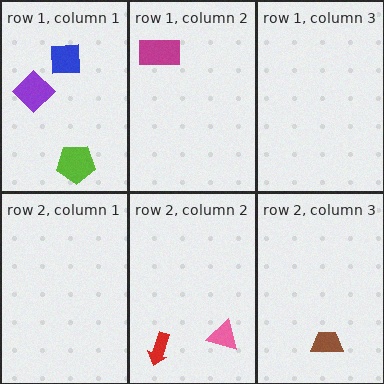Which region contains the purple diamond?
The row 1, column 1 region.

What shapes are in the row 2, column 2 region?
The red arrow, the pink triangle.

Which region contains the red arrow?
The row 2, column 2 region.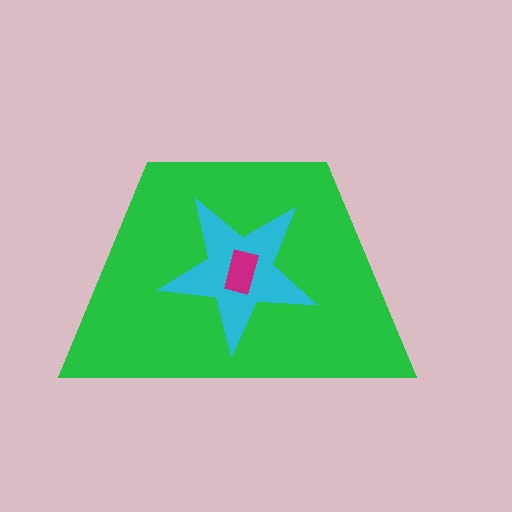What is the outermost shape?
The green trapezoid.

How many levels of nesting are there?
3.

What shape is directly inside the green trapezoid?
The cyan star.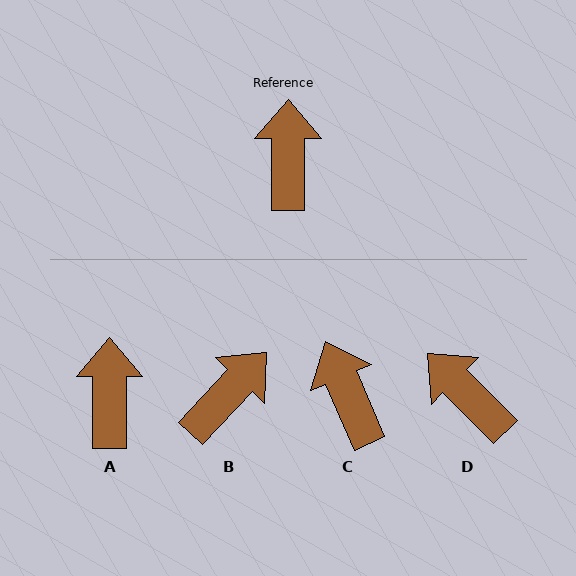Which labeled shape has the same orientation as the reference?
A.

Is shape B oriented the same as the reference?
No, it is off by about 43 degrees.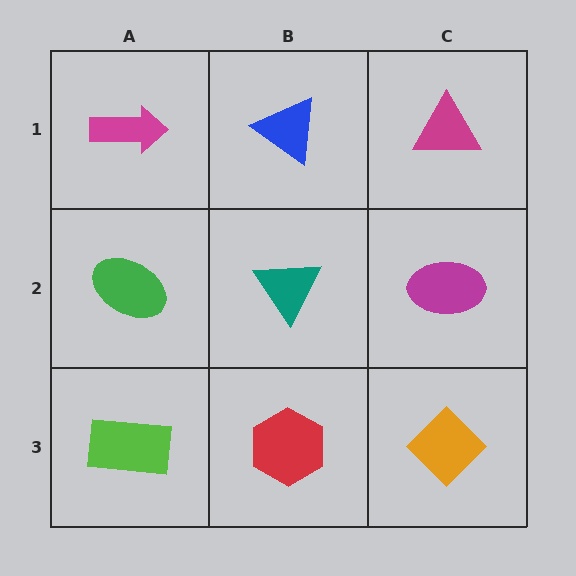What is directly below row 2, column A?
A lime rectangle.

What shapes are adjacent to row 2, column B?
A blue triangle (row 1, column B), a red hexagon (row 3, column B), a green ellipse (row 2, column A), a magenta ellipse (row 2, column C).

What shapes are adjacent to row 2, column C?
A magenta triangle (row 1, column C), an orange diamond (row 3, column C), a teal triangle (row 2, column B).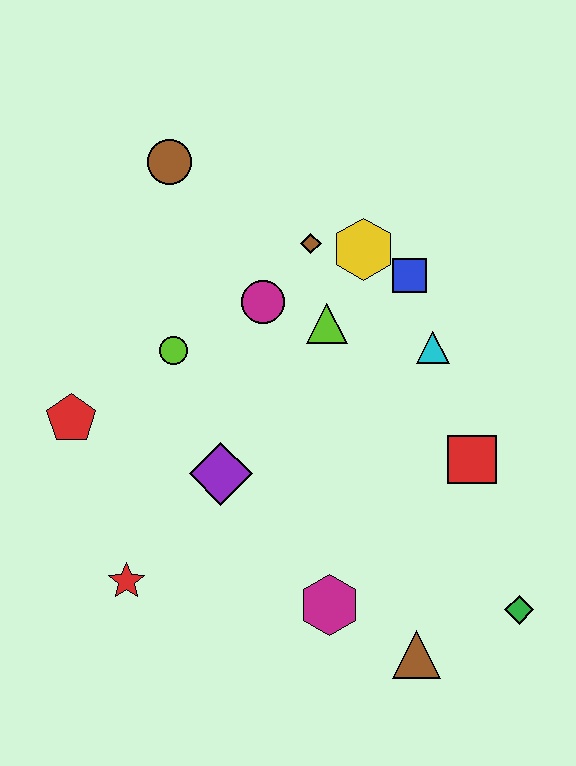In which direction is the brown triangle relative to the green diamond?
The brown triangle is to the left of the green diamond.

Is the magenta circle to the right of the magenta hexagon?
No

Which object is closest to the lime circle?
The magenta circle is closest to the lime circle.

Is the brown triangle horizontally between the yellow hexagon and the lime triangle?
No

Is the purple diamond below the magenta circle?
Yes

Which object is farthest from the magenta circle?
The green diamond is farthest from the magenta circle.